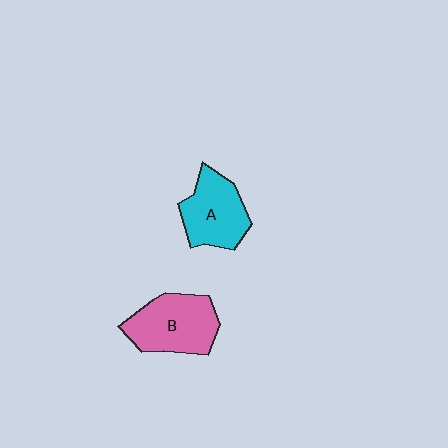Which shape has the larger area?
Shape B (pink).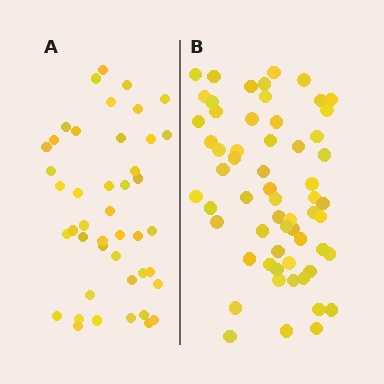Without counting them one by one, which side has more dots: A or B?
Region B (the right region) has more dots.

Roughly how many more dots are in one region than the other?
Region B has approximately 15 more dots than region A.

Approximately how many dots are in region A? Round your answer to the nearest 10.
About 40 dots. (The exact count is 44, which rounds to 40.)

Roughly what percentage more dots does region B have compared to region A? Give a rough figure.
About 35% more.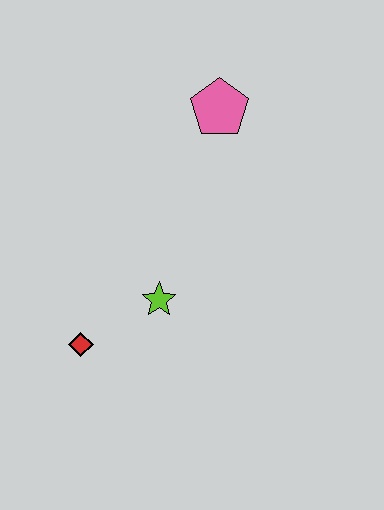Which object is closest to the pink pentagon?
The lime star is closest to the pink pentagon.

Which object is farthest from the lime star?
The pink pentagon is farthest from the lime star.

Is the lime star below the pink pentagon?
Yes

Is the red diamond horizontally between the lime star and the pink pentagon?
No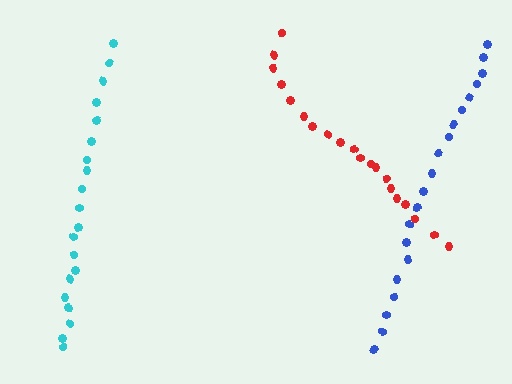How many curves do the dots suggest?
There are 3 distinct paths.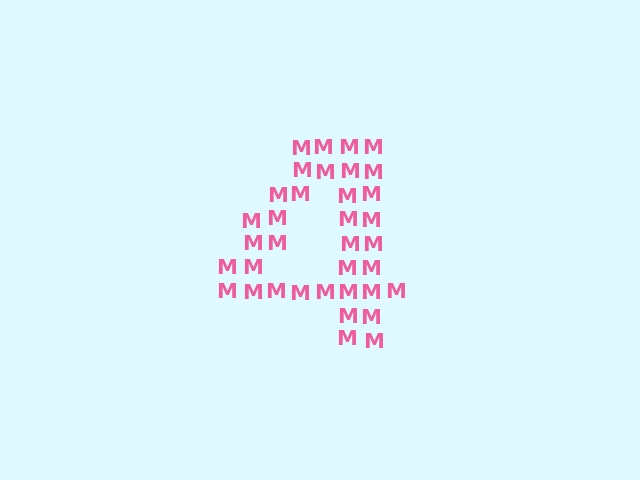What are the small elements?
The small elements are letter M's.